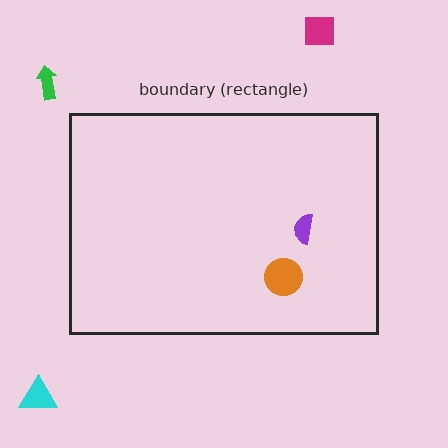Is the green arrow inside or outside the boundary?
Outside.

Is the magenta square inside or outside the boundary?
Outside.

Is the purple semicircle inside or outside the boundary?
Inside.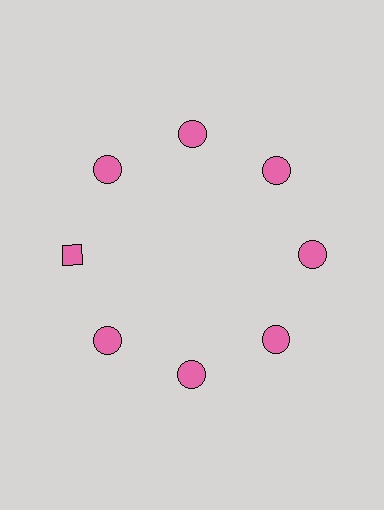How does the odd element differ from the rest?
It has a different shape: diamond instead of circle.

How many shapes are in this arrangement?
There are 8 shapes arranged in a ring pattern.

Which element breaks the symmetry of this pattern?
The pink diamond at roughly the 9 o'clock position breaks the symmetry. All other shapes are pink circles.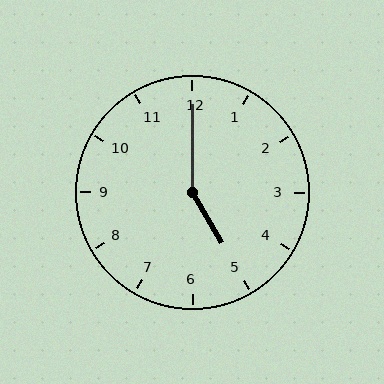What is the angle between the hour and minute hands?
Approximately 150 degrees.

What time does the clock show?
5:00.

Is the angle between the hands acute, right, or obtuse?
It is obtuse.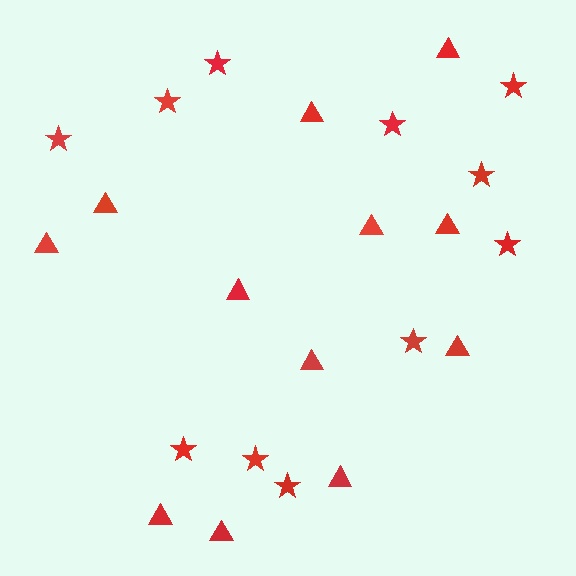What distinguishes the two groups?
There are 2 groups: one group of stars (11) and one group of triangles (12).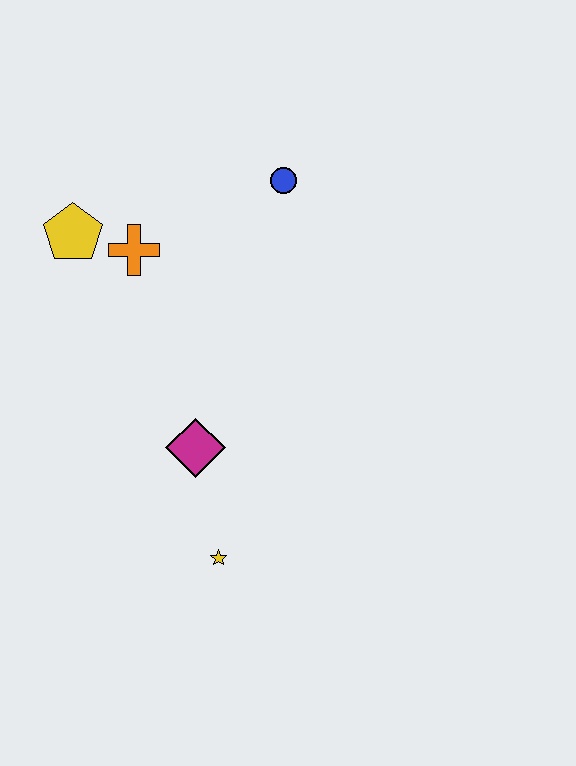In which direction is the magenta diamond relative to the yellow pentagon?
The magenta diamond is below the yellow pentagon.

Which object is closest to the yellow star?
The magenta diamond is closest to the yellow star.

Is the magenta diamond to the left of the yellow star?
Yes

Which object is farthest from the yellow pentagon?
The yellow star is farthest from the yellow pentagon.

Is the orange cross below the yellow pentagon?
Yes